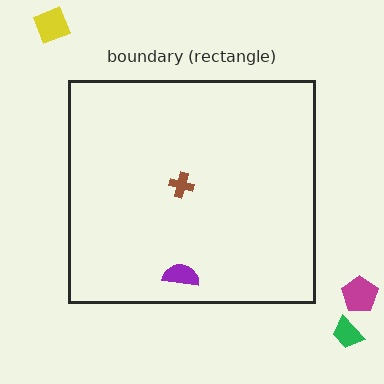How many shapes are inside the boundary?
2 inside, 3 outside.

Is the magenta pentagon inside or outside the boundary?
Outside.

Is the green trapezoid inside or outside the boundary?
Outside.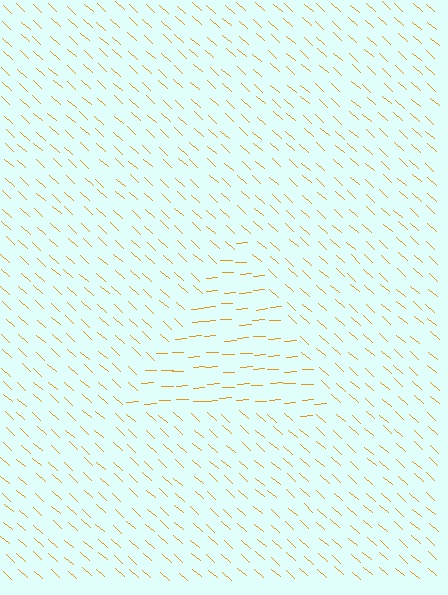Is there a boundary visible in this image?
Yes, there is a texture boundary formed by a change in line orientation.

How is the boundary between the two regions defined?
The boundary is defined purely by a change in line orientation (approximately 45 degrees difference). All lines are the same color and thickness.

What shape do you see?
I see a triangle.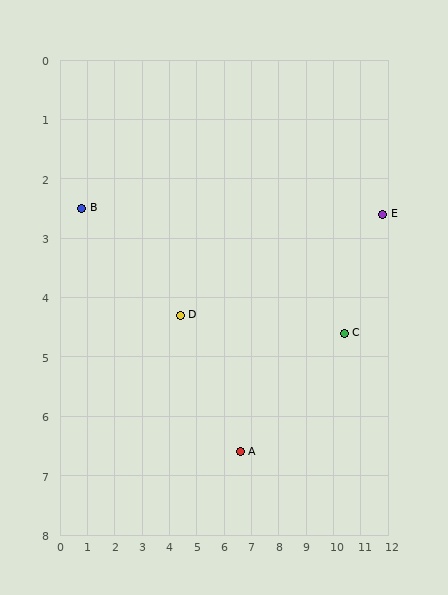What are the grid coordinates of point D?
Point D is at approximately (4.4, 4.3).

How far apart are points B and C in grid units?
Points B and C are about 9.8 grid units apart.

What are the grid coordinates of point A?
Point A is at approximately (6.6, 6.6).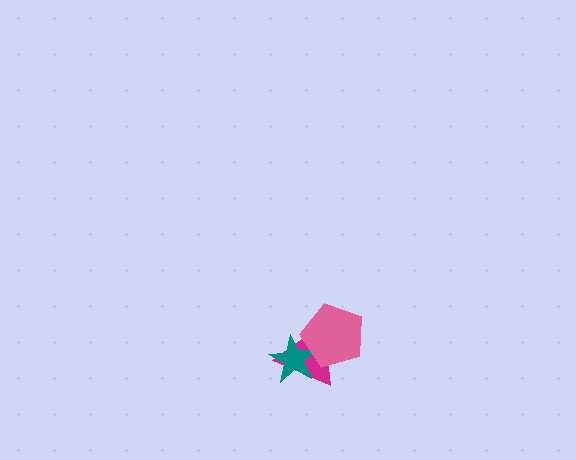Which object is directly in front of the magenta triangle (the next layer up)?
The teal star is directly in front of the magenta triangle.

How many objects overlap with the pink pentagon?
2 objects overlap with the pink pentagon.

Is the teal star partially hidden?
Yes, it is partially covered by another shape.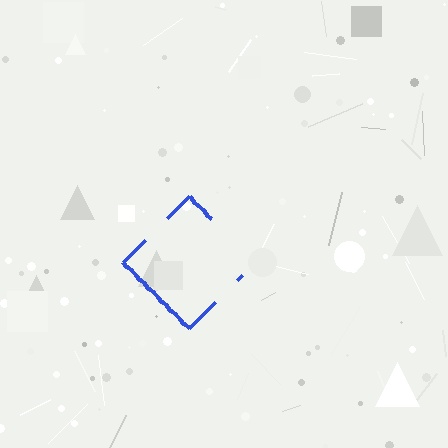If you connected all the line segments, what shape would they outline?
They would outline a diamond.